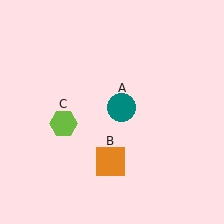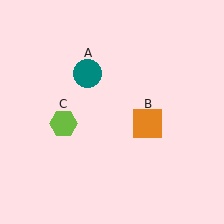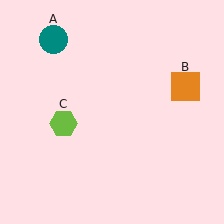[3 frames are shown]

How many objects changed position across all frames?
2 objects changed position: teal circle (object A), orange square (object B).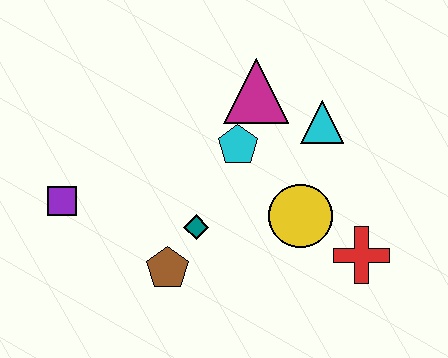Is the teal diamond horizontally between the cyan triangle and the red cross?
No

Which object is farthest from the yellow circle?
The purple square is farthest from the yellow circle.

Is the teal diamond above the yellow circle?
No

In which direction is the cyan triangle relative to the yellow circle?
The cyan triangle is above the yellow circle.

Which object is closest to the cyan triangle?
The magenta triangle is closest to the cyan triangle.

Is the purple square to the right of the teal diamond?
No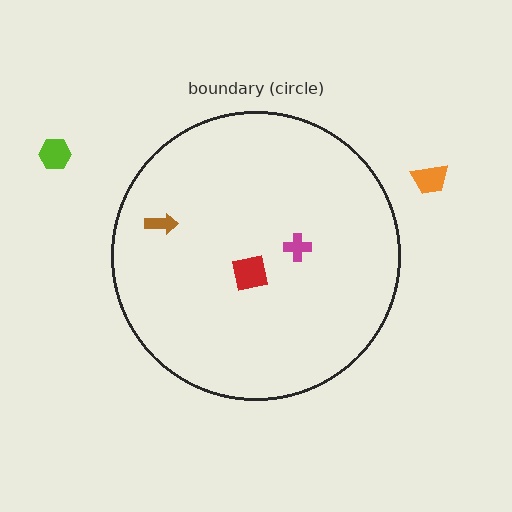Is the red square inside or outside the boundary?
Inside.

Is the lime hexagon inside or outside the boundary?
Outside.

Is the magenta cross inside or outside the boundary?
Inside.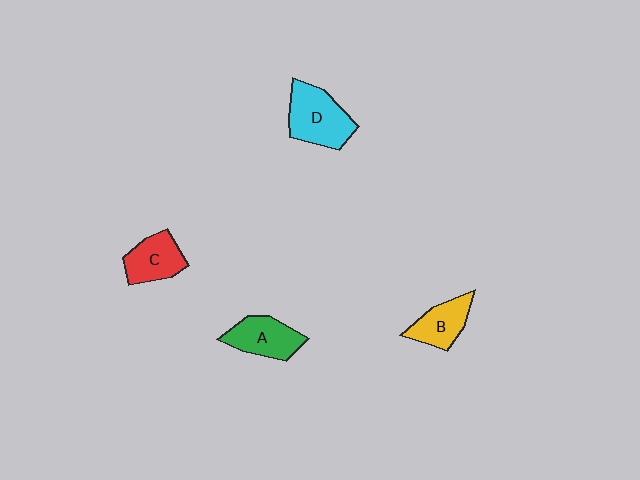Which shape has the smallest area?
Shape B (yellow).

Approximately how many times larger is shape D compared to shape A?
Approximately 1.3 times.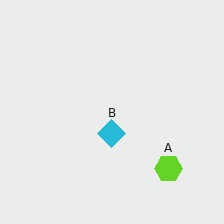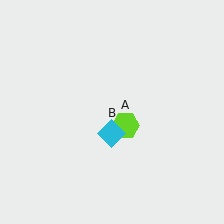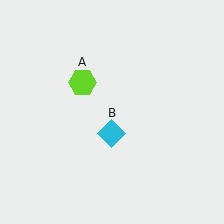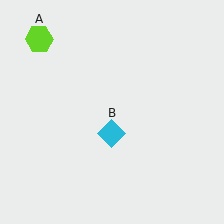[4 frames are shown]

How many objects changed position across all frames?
1 object changed position: lime hexagon (object A).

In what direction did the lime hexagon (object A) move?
The lime hexagon (object A) moved up and to the left.